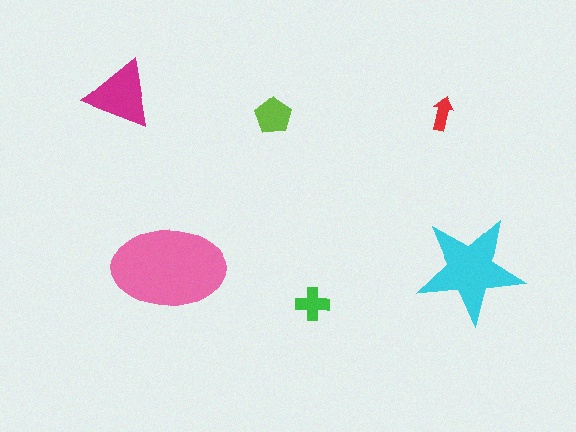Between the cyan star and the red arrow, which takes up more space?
The cyan star.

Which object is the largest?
The pink ellipse.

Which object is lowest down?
The green cross is bottommost.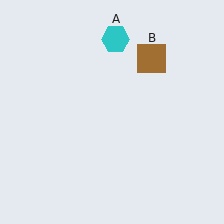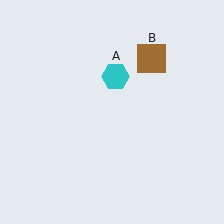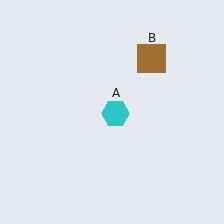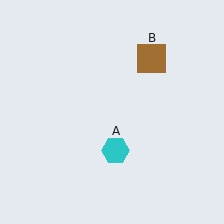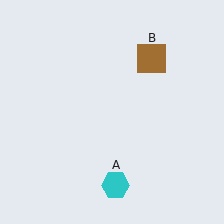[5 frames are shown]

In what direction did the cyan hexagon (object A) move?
The cyan hexagon (object A) moved down.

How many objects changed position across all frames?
1 object changed position: cyan hexagon (object A).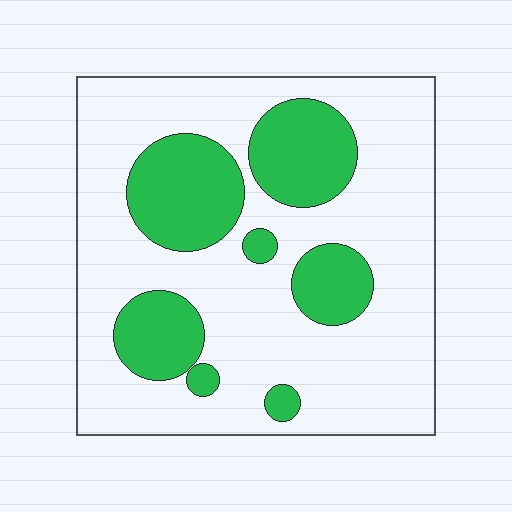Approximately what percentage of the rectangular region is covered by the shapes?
Approximately 25%.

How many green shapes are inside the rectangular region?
7.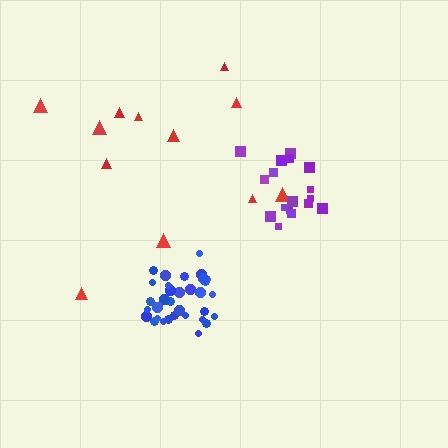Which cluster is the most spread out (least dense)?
Red.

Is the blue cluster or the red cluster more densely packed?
Blue.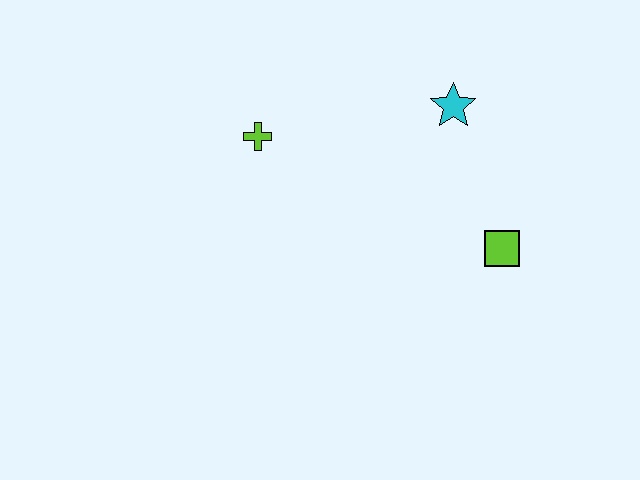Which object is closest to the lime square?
The cyan star is closest to the lime square.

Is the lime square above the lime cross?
No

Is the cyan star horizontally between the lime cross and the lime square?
Yes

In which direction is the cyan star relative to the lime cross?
The cyan star is to the right of the lime cross.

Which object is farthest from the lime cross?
The lime square is farthest from the lime cross.